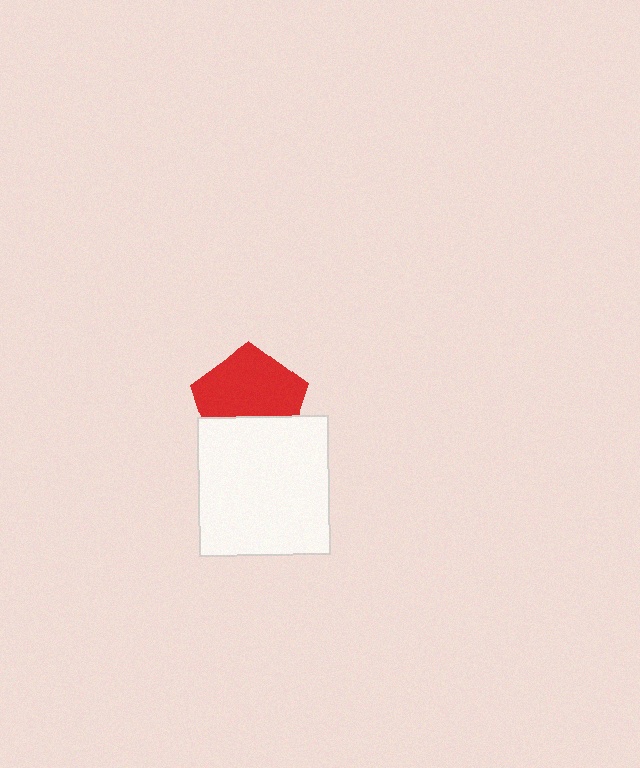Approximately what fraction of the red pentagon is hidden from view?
Roughly 35% of the red pentagon is hidden behind the white rectangle.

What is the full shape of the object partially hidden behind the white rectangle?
The partially hidden object is a red pentagon.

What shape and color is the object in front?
The object in front is a white rectangle.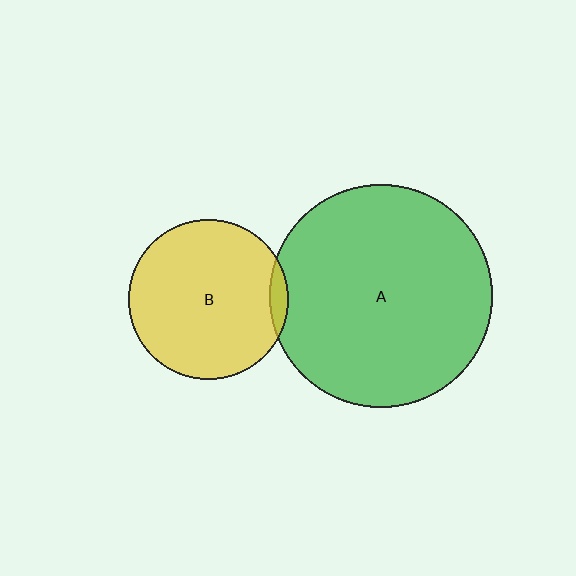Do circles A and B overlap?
Yes.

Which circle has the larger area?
Circle A (green).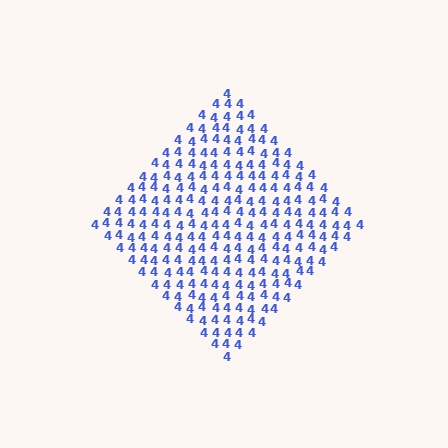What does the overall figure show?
The overall figure shows a diamond.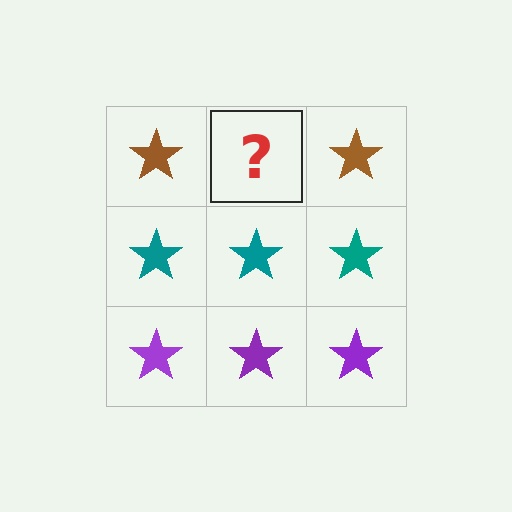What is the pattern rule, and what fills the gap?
The rule is that each row has a consistent color. The gap should be filled with a brown star.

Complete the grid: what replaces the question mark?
The question mark should be replaced with a brown star.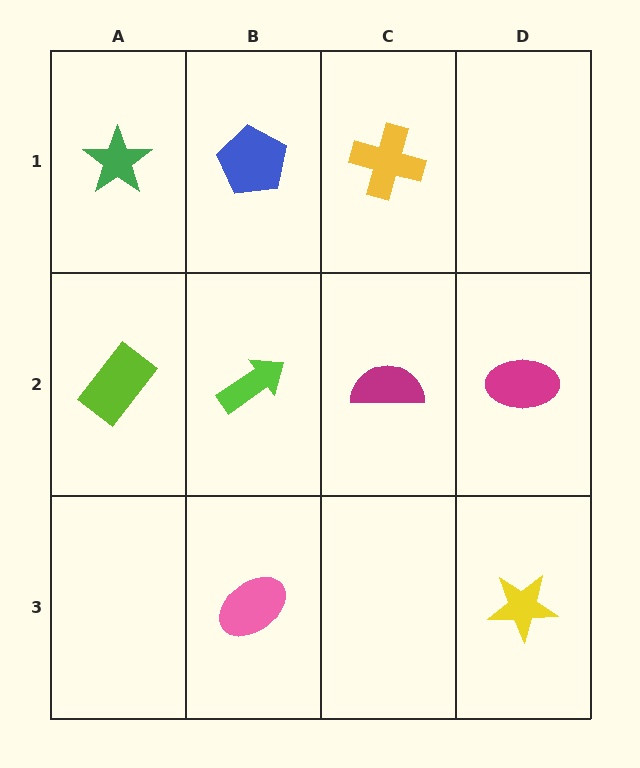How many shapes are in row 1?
3 shapes.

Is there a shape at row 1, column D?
No, that cell is empty.